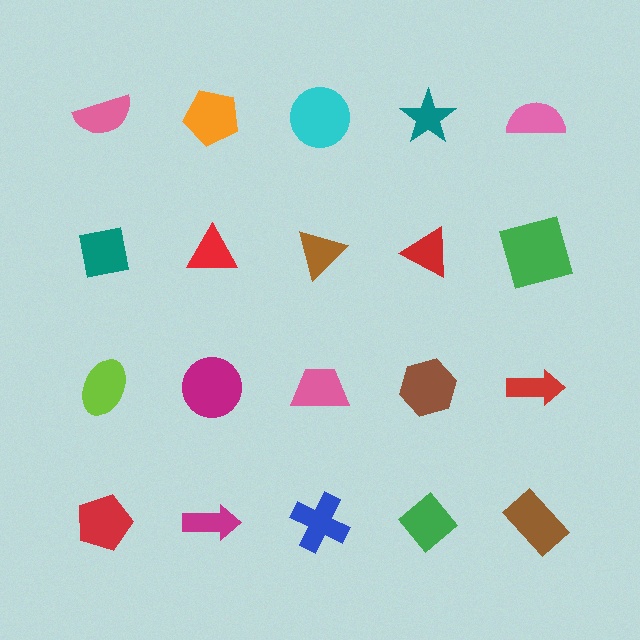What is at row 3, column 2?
A magenta circle.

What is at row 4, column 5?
A brown rectangle.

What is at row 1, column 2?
An orange pentagon.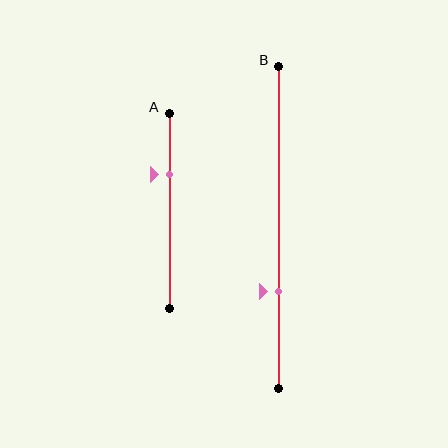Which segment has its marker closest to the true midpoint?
Segment A has its marker closest to the true midpoint.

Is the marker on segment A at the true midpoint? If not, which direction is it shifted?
No, the marker on segment A is shifted upward by about 19% of the segment length.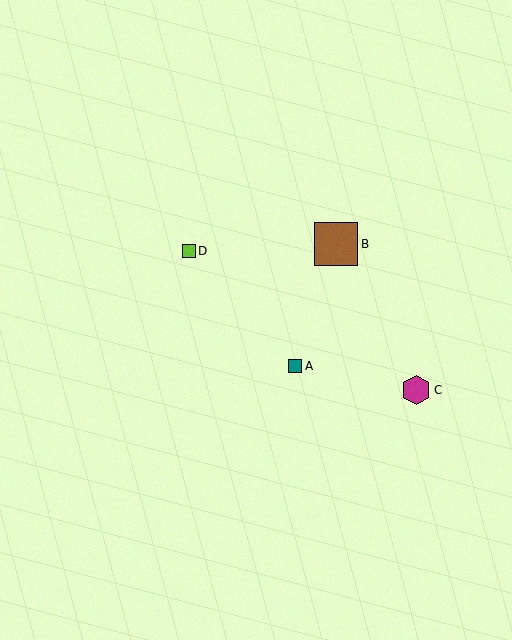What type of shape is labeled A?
Shape A is a teal square.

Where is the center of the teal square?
The center of the teal square is at (295, 366).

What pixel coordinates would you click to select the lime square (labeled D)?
Click at (189, 251) to select the lime square D.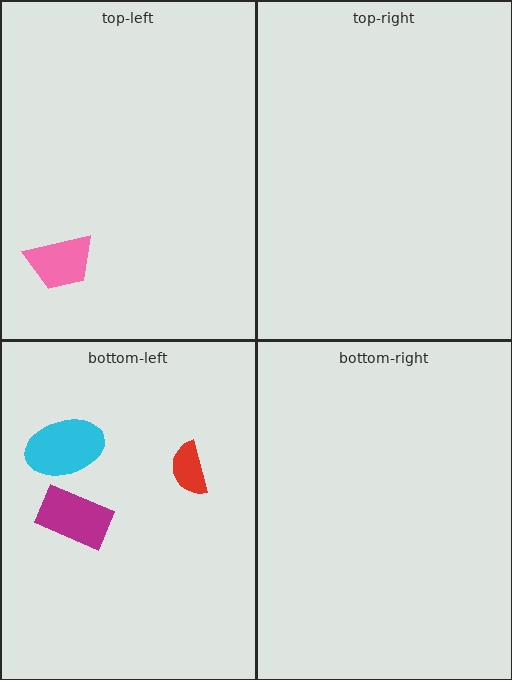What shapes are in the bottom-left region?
The magenta rectangle, the red semicircle, the cyan ellipse.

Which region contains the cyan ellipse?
The bottom-left region.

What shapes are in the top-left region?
The pink trapezoid.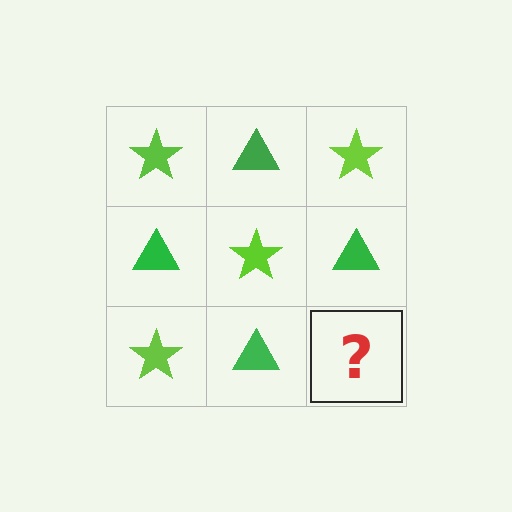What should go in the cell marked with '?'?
The missing cell should contain a lime star.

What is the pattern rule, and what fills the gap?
The rule is that it alternates lime star and green triangle in a checkerboard pattern. The gap should be filled with a lime star.